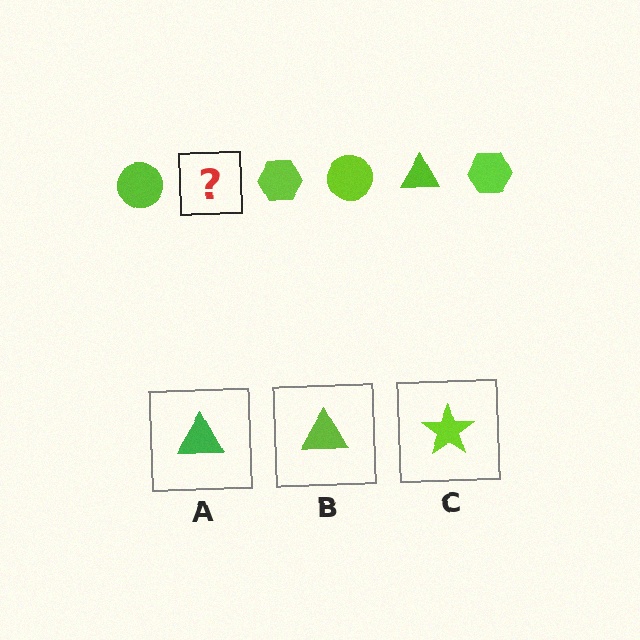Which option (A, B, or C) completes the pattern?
B.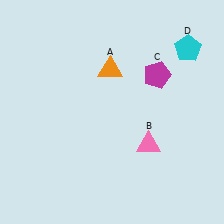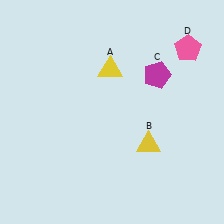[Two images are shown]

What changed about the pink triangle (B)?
In Image 1, B is pink. In Image 2, it changed to yellow.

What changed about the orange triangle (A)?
In Image 1, A is orange. In Image 2, it changed to yellow.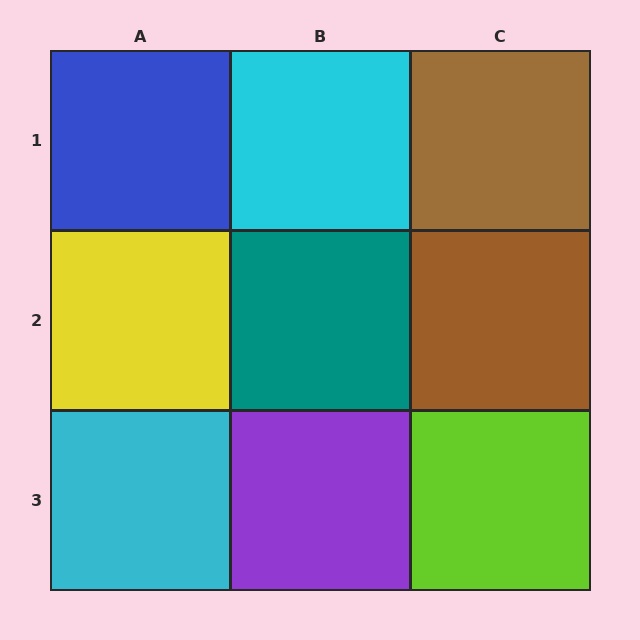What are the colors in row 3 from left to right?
Cyan, purple, lime.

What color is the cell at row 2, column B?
Teal.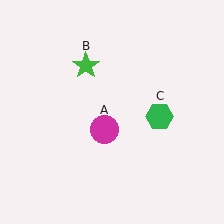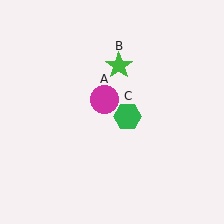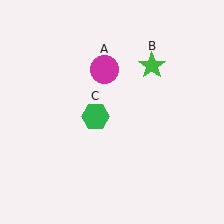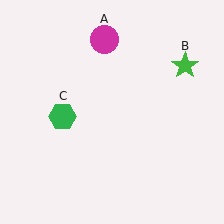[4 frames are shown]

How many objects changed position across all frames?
3 objects changed position: magenta circle (object A), green star (object B), green hexagon (object C).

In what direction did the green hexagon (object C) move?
The green hexagon (object C) moved left.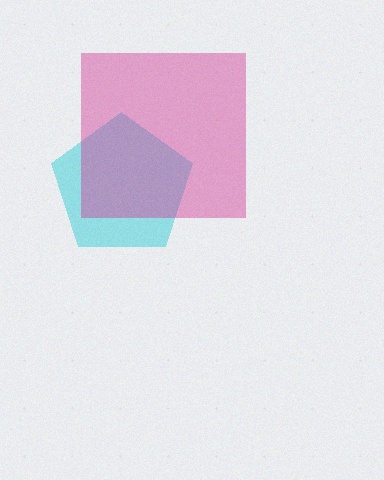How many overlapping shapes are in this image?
There are 2 overlapping shapes in the image.